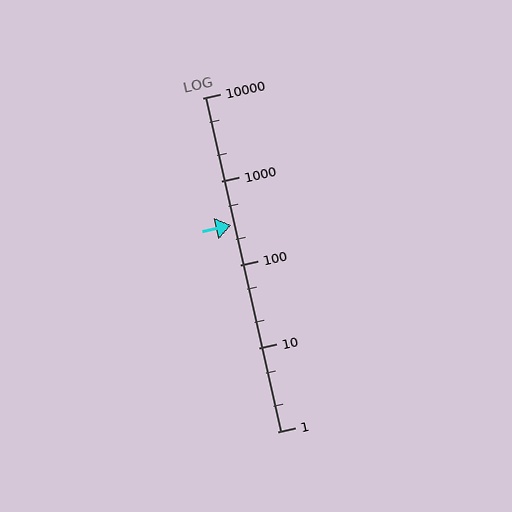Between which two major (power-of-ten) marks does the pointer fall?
The pointer is between 100 and 1000.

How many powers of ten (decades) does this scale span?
The scale spans 4 decades, from 1 to 10000.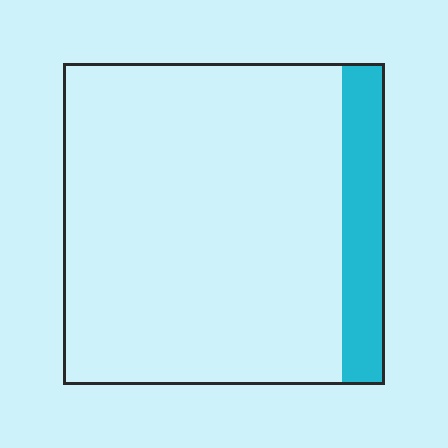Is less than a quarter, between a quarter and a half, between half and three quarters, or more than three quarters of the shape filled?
Less than a quarter.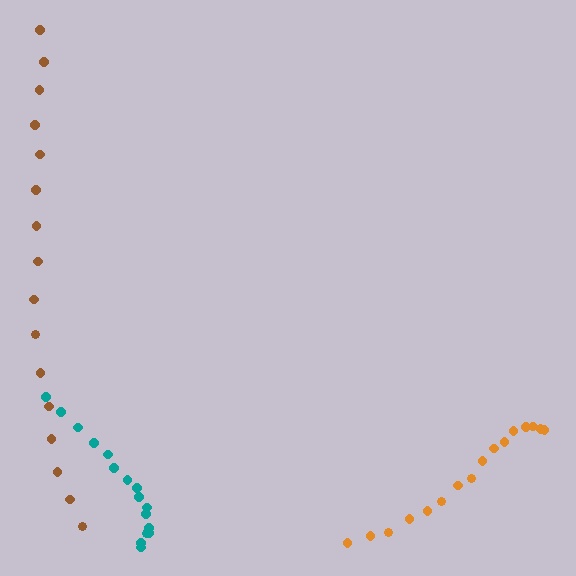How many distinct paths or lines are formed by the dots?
There are 3 distinct paths.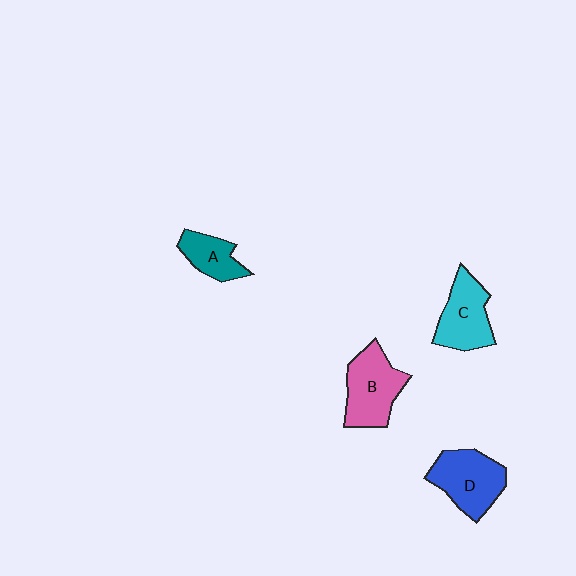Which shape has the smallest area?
Shape A (teal).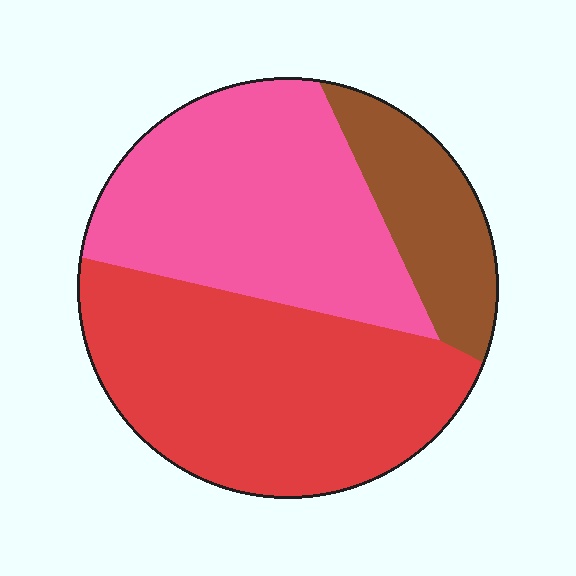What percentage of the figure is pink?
Pink takes up about two fifths (2/5) of the figure.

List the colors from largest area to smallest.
From largest to smallest: red, pink, brown.